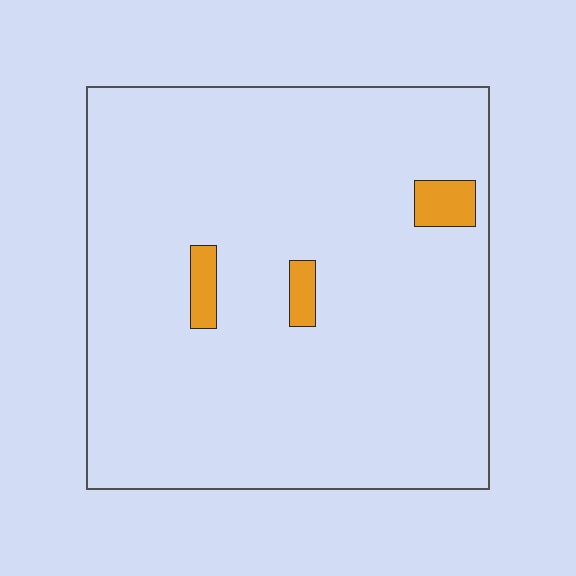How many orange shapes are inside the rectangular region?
3.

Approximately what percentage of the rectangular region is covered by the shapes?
Approximately 5%.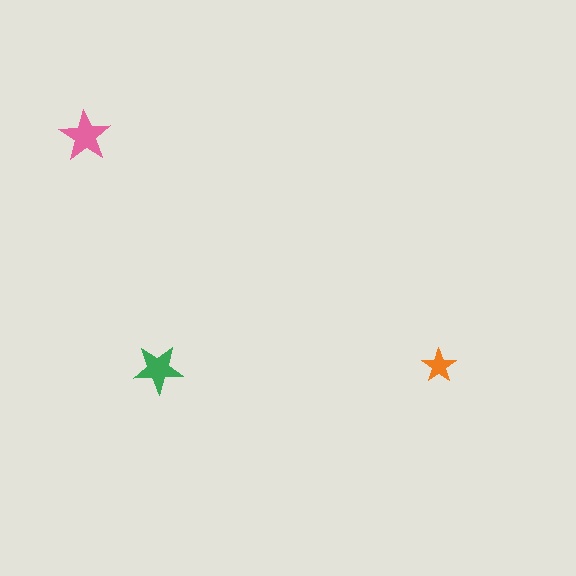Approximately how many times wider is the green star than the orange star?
About 1.5 times wider.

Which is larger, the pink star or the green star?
The pink one.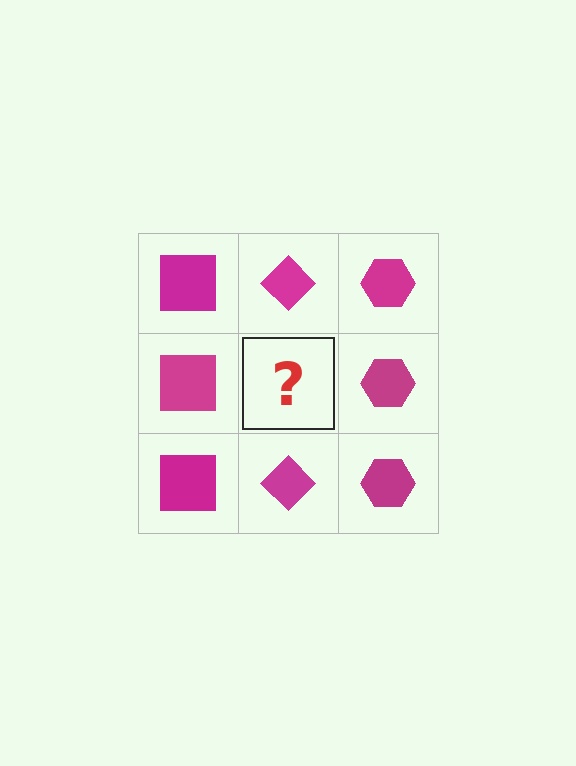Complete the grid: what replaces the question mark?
The question mark should be replaced with a magenta diamond.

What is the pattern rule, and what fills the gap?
The rule is that each column has a consistent shape. The gap should be filled with a magenta diamond.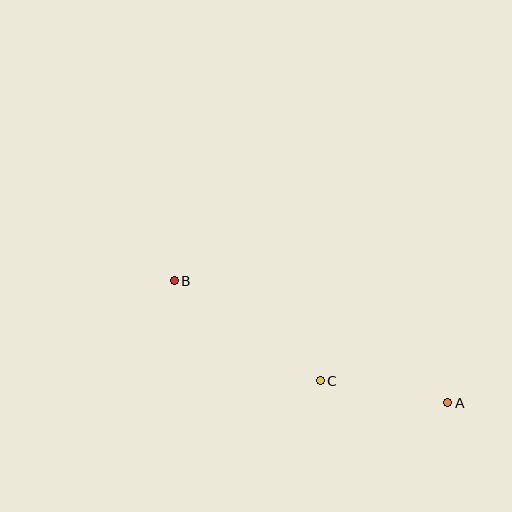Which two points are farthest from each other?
Points A and B are farthest from each other.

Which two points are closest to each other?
Points A and C are closest to each other.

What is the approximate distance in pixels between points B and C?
The distance between B and C is approximately 177 pixels.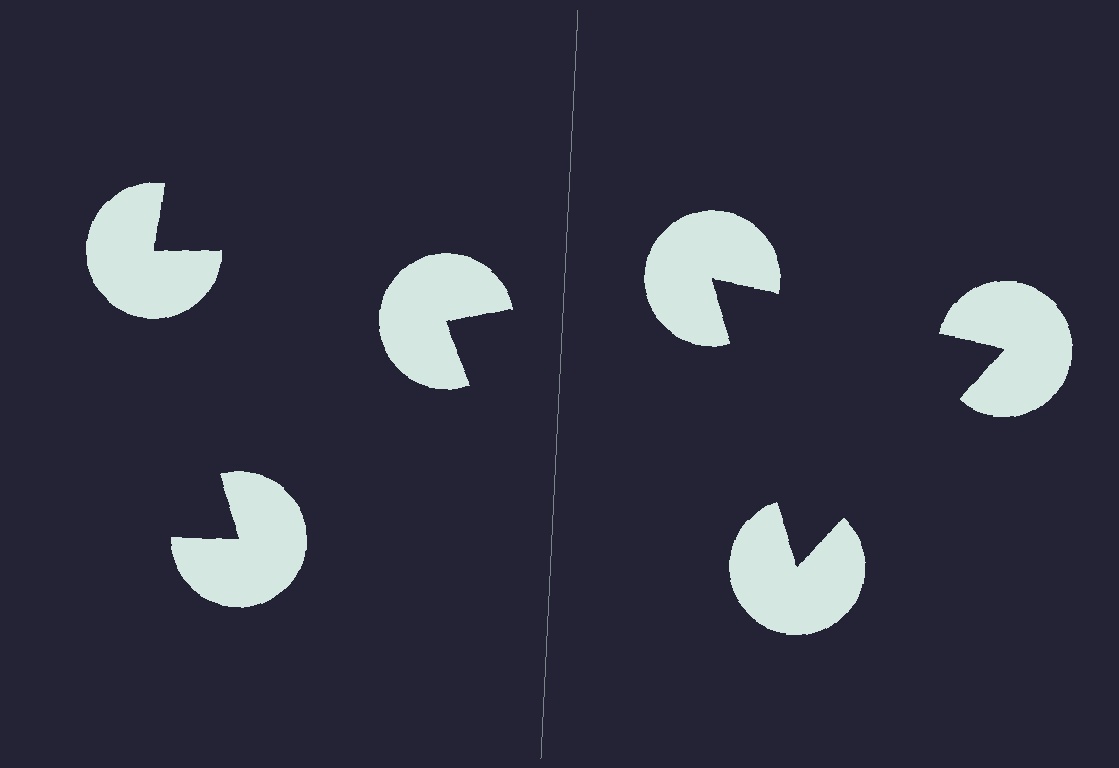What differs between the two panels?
The pac-man discs are positioned identically on both sides; only the wedge orientations differ. On the right they align to a triangle; on the left they are misaligned.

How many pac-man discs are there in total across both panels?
6 — 3 on each side.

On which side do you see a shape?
An illusory triangle appears on the right side. On the left side the wedge cuts are rotated, so no coherent shape forms.